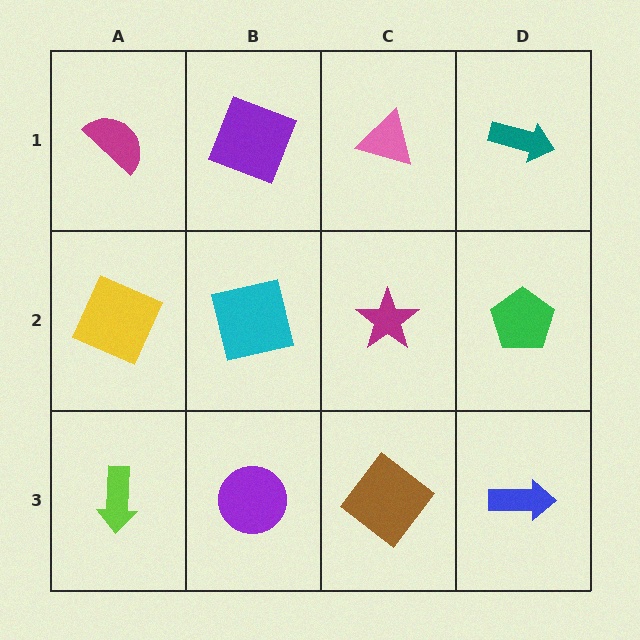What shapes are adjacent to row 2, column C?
A pink triangle (row 1, column C), a brown diamond (row 3, column C), a cyan square (row 2, column B), a green pentagon (row 2, column D).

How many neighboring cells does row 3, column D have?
2.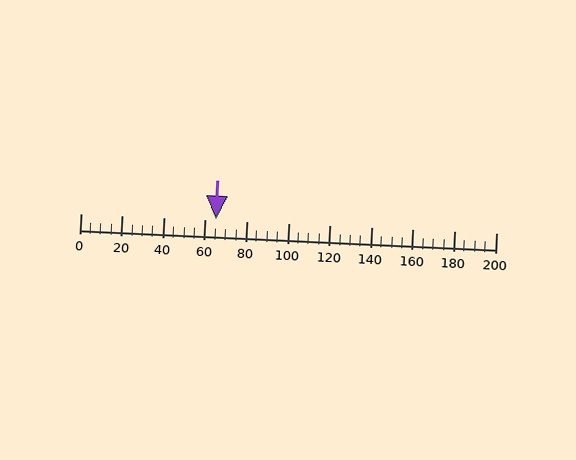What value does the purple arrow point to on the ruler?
The purple arrow points to approximately 65.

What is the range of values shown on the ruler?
The ruler shows values from 0 to 200.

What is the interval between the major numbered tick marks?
The major tick marks are spaced 20 units apart.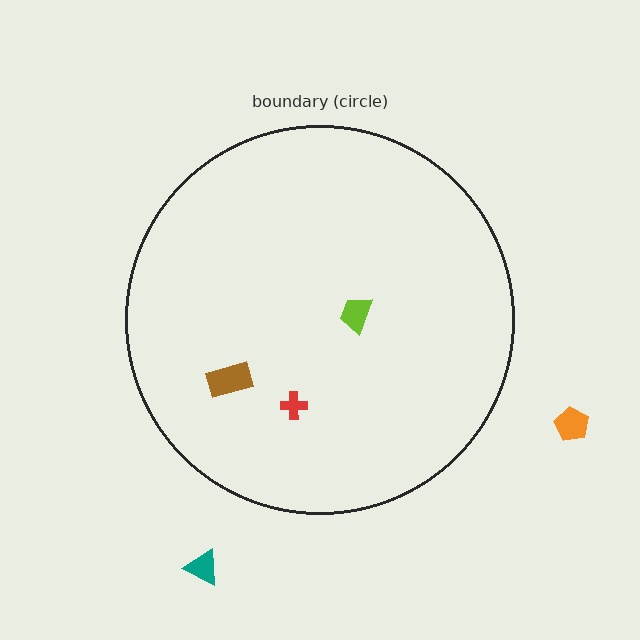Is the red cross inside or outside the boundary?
Inside.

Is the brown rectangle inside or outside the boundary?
Inside.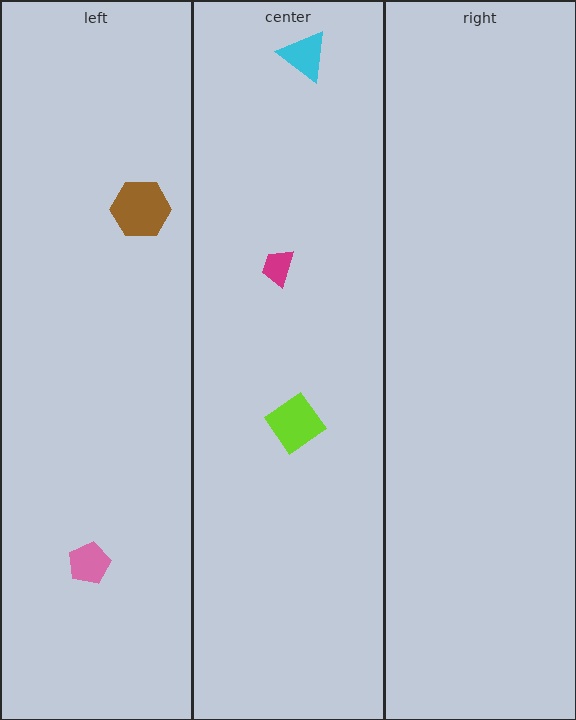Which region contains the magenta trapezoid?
The center region.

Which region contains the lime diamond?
The center region.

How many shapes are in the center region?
3.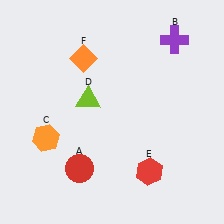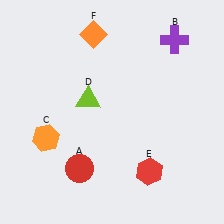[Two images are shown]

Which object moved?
The orange diamond (F) moved up.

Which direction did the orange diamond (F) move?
The orange diamond (F) moved up.